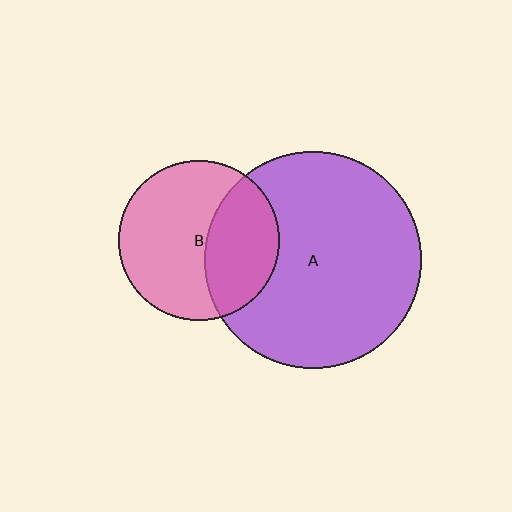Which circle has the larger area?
Circle A (purple).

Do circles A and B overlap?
Yes.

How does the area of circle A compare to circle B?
Approximately 1.8 times.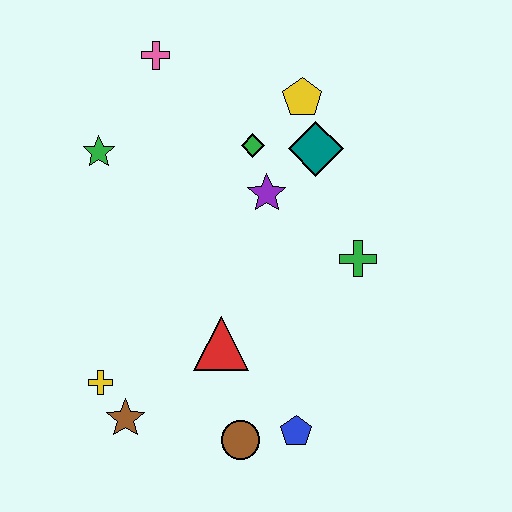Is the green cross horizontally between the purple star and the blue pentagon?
No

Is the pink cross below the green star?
No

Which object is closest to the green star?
The pink cross is closest to the green star.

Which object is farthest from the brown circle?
The pink cross is farthest from the brown circle.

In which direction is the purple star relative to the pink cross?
The purple star is below the pink cross.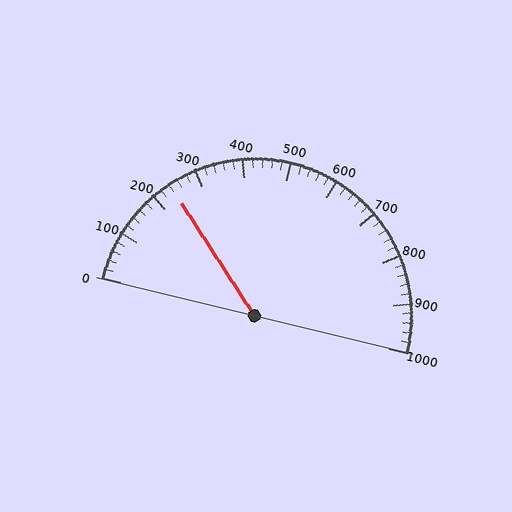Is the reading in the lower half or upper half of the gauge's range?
The reading is in the lower half of the range (0 to 1000).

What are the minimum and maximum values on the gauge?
The gauge ranges from 0 to 1000.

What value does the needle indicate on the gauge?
The needle indicates approximately 240.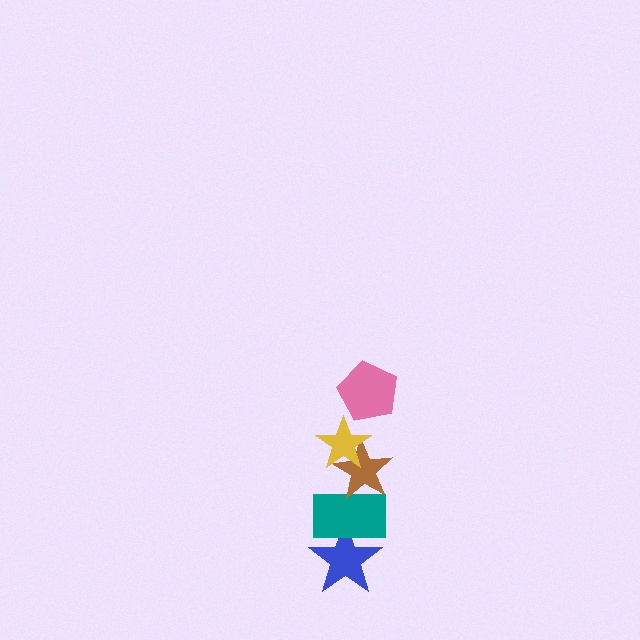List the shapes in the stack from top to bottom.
From top to bottom: the pink pentagon, the yellow star, the brown star, the teal rectangle, the blue star.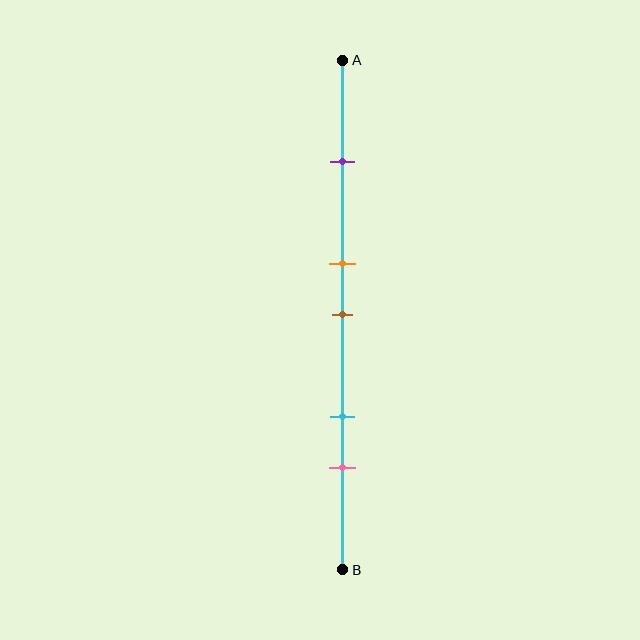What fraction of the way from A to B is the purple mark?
The purple mark is approximately 20% (0.2) of the way from A to B.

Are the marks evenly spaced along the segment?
No, the marks are not evenly spaced.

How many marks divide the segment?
There are 5 marks dividing the segment.